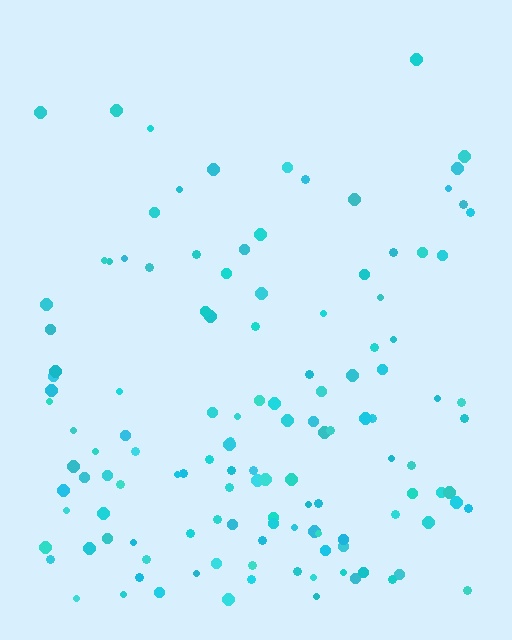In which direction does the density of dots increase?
From top to bottom, with the bottom side densest.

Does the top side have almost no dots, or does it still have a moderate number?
Still a moderate number, just noticeably fewer than the bottom.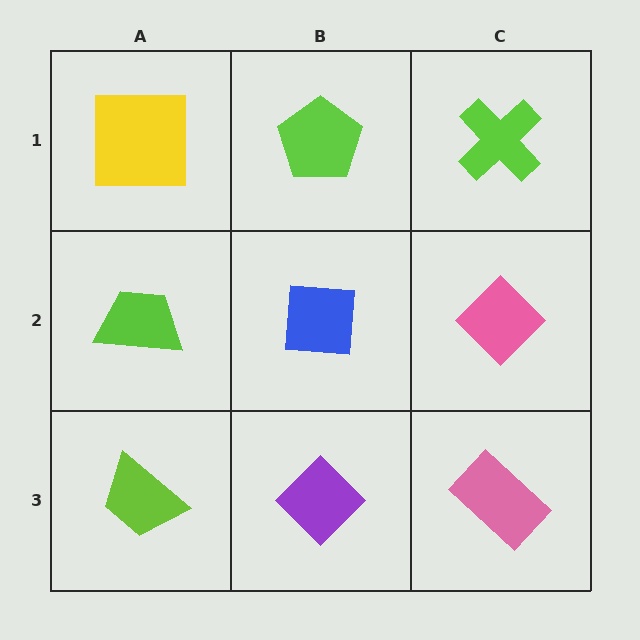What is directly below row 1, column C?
A pink diamond.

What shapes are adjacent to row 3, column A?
A lime trapezoid (row 2, column A), a purple diamond (row 3, column B).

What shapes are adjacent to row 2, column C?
A lime cross (row 1, column C), a pink rectangle (row 3, column C), a blue square (row 2, column B).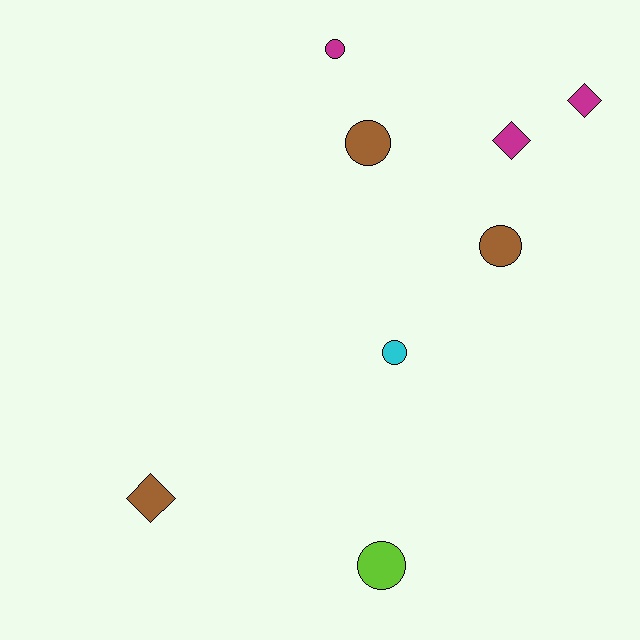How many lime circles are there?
There is 1 lime circle.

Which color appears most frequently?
Brown, with 3 objects.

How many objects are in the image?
There are 8 objects.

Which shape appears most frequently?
Circle, with 5 objects.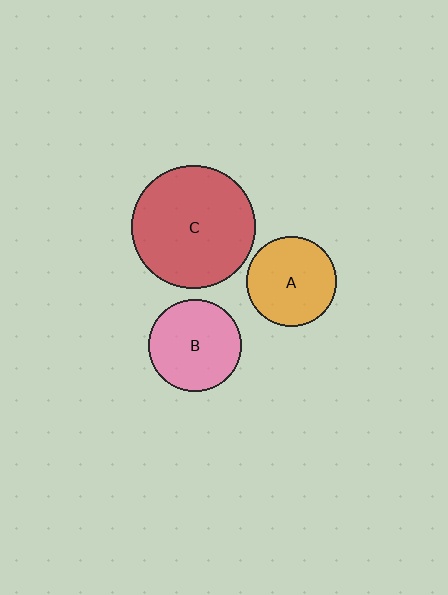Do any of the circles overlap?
No, none of the circles overlap.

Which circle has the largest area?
Circle C (red).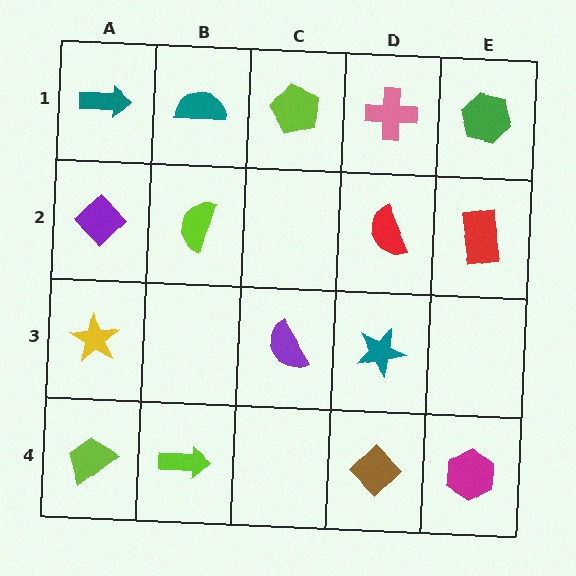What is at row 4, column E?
A magenta hexagon.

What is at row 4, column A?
A lime trapezoid.